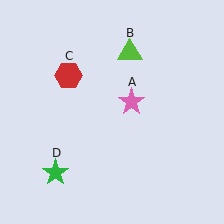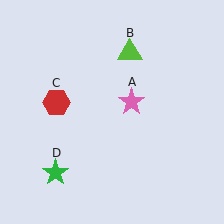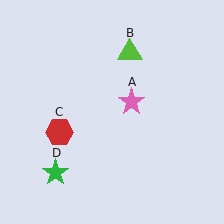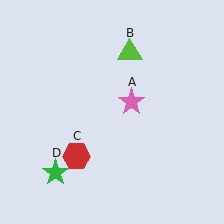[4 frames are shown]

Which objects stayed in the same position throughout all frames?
Pink star (object A) and lime triangle (object B) and green star (object D) remained stationary.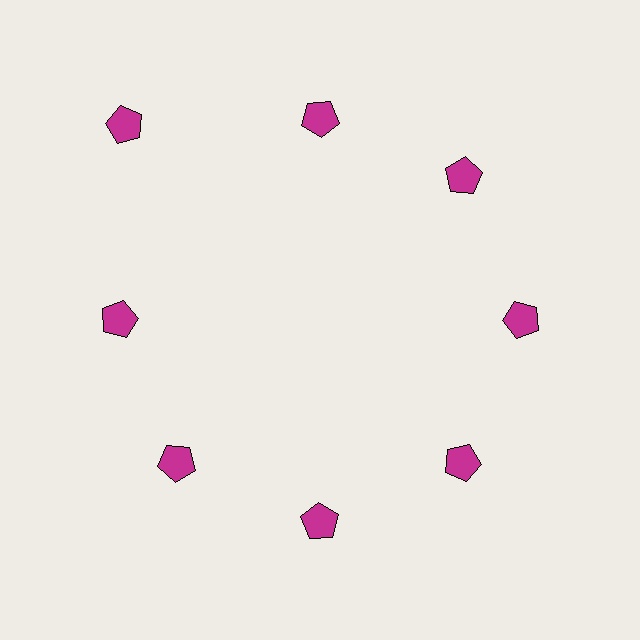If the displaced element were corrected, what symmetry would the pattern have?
It would have 8-fold rotational symmetry — the pattern would map onto itself every 45 degrees.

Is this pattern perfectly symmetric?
No. The 8 magenta pentagons are arranged in a ring, but one element near the 10 o'clock position is pushed outward from the center, breaking the 8-fold rotational symmetry.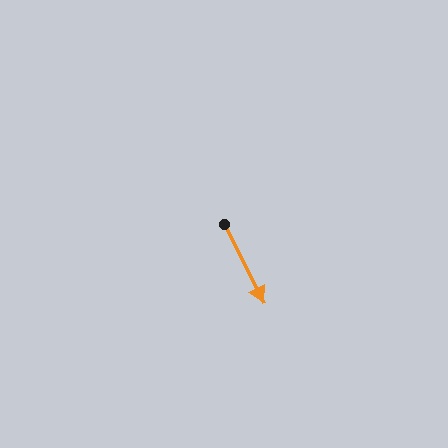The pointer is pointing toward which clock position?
Roughly 5 o'clock.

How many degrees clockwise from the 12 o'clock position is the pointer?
Approximately 153 degrees.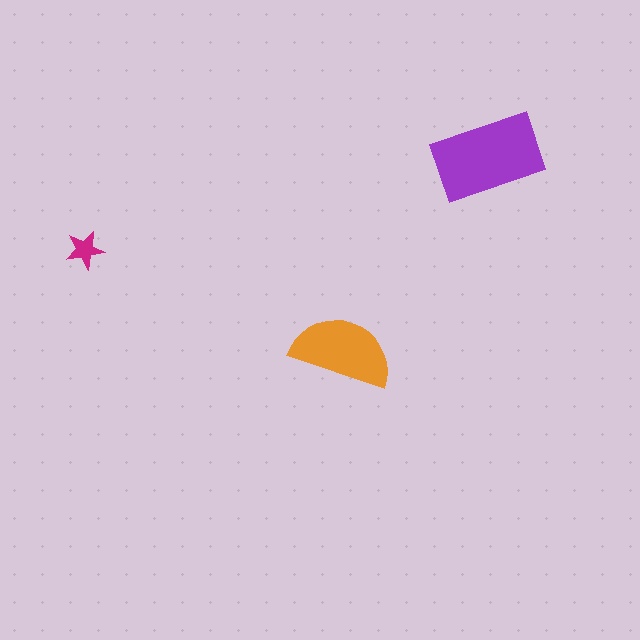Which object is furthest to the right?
The purple rectangle is rightmost.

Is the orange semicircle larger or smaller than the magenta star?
Larger.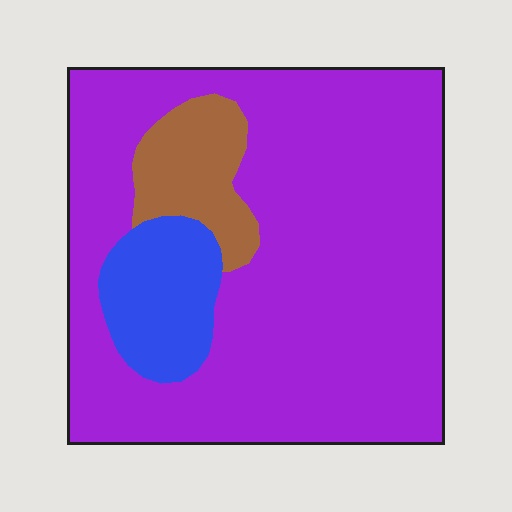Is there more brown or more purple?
Purple.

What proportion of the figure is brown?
Brown covers 10% of the figure.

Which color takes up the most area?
Purple, at roughly 80%.